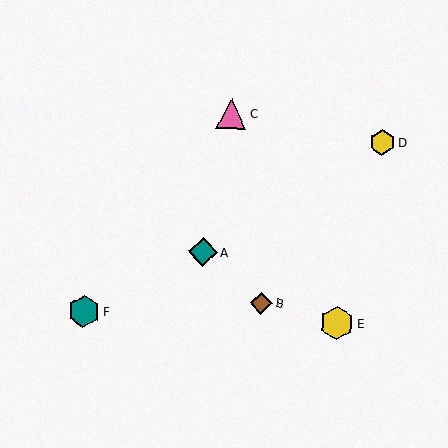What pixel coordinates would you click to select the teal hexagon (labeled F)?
Click at (84, 311) to select the teal hexagon F.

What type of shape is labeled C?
Shape C is a pink triangle.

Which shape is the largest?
The yellow hexagon (labeled E) is the largest.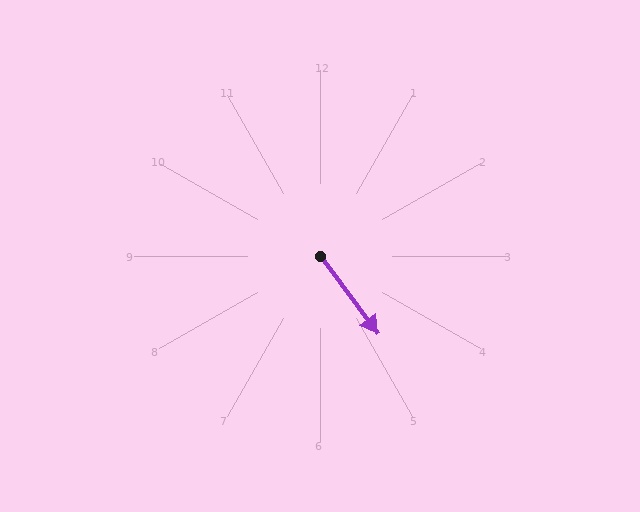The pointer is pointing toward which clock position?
Roughly 5 o'clock.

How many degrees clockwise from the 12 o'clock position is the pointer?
Approximately 143 degrees.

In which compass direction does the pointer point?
Southeast.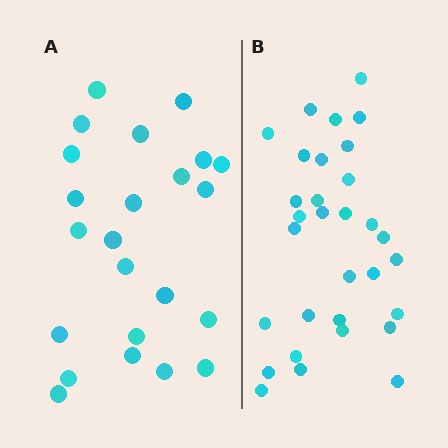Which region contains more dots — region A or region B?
Region B (the right region) has more dots.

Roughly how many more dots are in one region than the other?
Region B has roughly 8 or so more dots than region A.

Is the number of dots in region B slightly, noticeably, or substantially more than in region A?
Region B has noticeably more, but not dramatically so. The ratio is roughly 1.3 to 1.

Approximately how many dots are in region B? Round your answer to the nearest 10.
About 30 dots. (The exact count is 31, which rounds to 30.)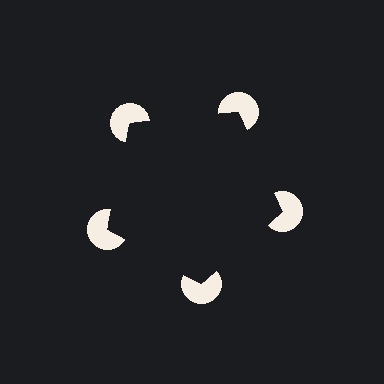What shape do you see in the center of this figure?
An illusory pentagon — its edges are inferred from the aligned wedge cuts in the pac-man discs, not physically drawn.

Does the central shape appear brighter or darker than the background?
It typically appears slightly darker than the background, even though no actual brightness change is drawn.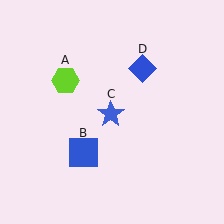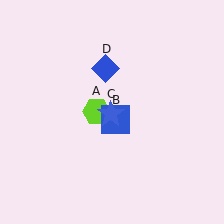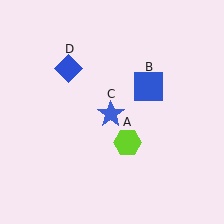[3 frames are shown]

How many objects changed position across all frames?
3 objects changed position: lime hexagon (object A), blue square (object B), blue diamond (object D).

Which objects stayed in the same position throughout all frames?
Blue star (object C) remained stationary.